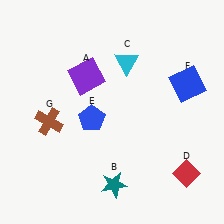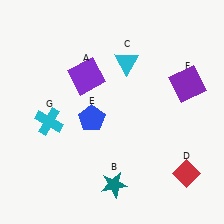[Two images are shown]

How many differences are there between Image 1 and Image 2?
There are 2 differences between the two images.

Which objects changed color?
F changed from blue to purple. G changed from brown to cyan.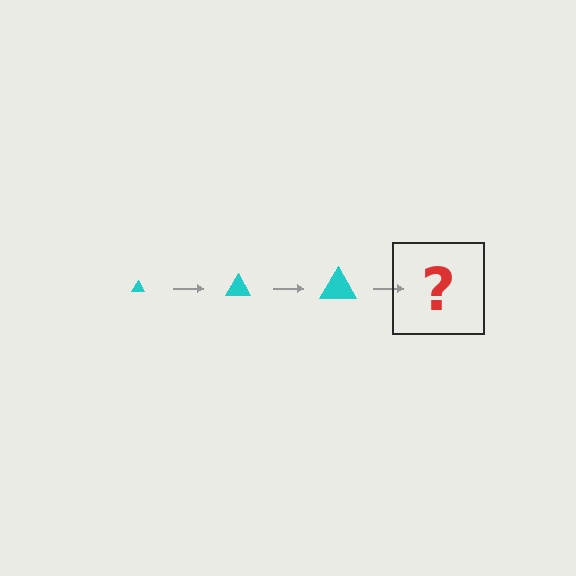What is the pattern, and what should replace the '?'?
The pattern is that the triangle gets progressively larger each step. The '?' should be a cyan triangle, larger than the previous one.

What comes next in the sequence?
The next element should be a cyan triangle, larger than the previous one.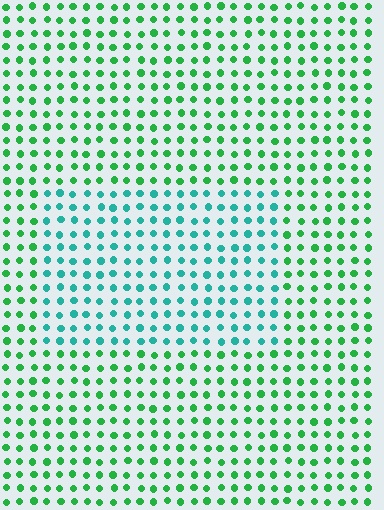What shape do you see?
I see a rectangle.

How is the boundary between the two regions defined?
The boundary is defined purely by a slight shift in hue (about 40 degrees). Spacing, size, and orientation are identical on both sides.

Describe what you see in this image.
The image is filled with small green elements in a uniform arrangement. A rectangle-shaped region is visible where the elements are tinted to a slightly different hue, forming a subtle color boundary.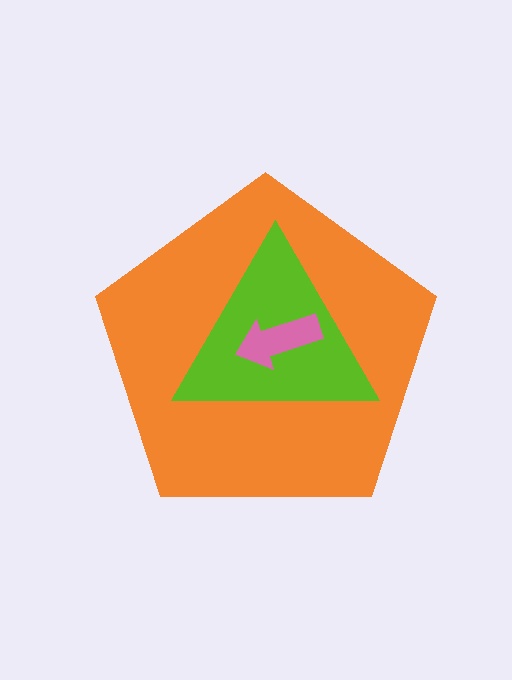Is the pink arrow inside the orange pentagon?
Yes.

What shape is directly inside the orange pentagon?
The lime triangle.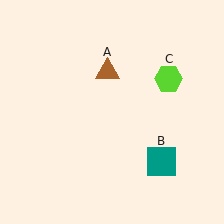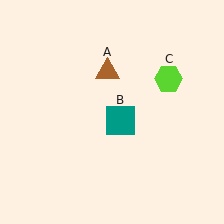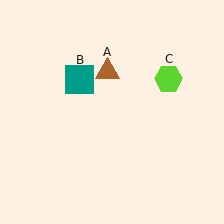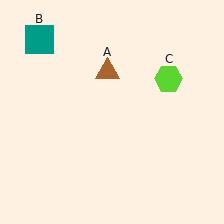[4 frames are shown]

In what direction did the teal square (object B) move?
The teal square (object B) moved up and to the left.